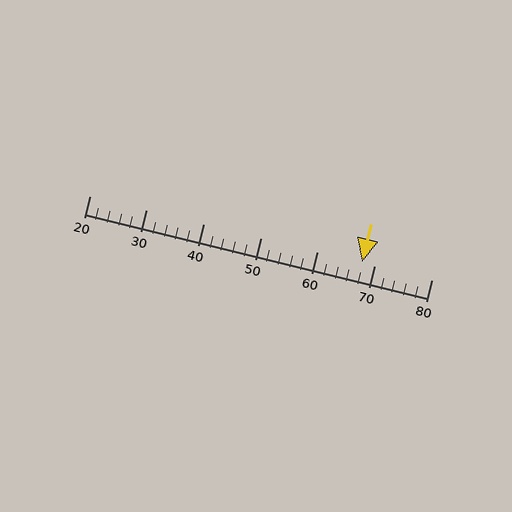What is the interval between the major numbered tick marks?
The major tick marks are spaced 10 units apart.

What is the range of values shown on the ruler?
The ruler shows values from 20 to 80.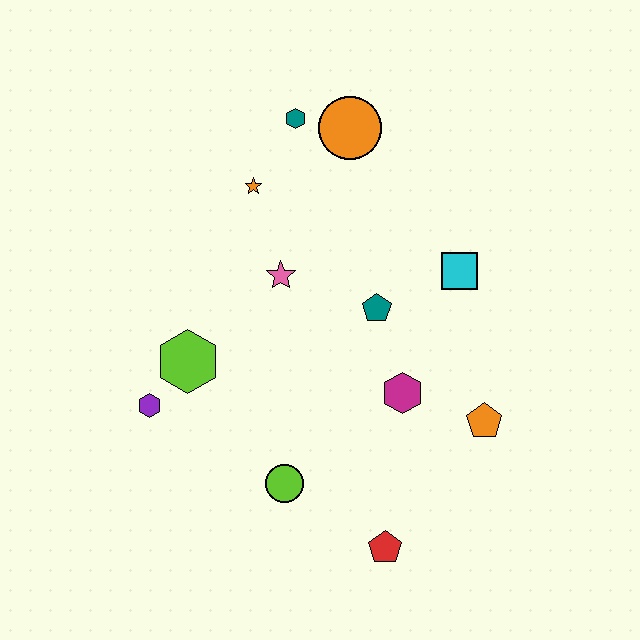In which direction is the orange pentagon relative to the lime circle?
The orange pentagon is to the right of the lime circle.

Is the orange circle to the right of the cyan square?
No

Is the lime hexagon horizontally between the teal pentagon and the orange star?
No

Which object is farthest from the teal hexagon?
The red pentagon is farthest from the teal hexagon.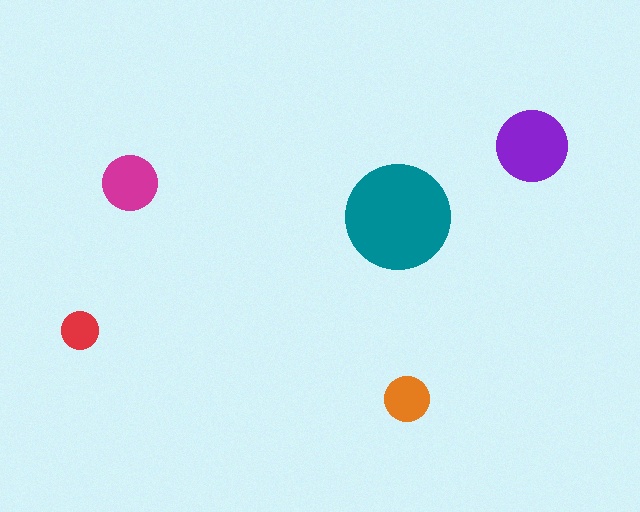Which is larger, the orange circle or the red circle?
The orange one.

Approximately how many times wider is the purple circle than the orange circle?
About 1.5 times wider.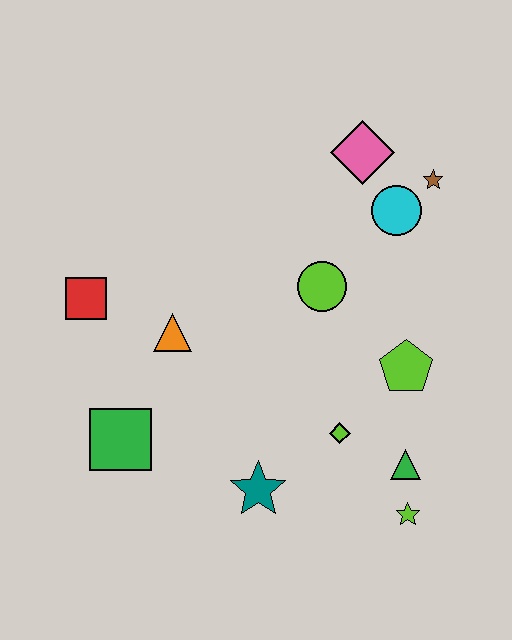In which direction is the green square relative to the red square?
The green square is below the red square.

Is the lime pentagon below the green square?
No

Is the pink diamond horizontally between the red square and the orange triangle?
No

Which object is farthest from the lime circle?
The green square is farthest from the lime circle.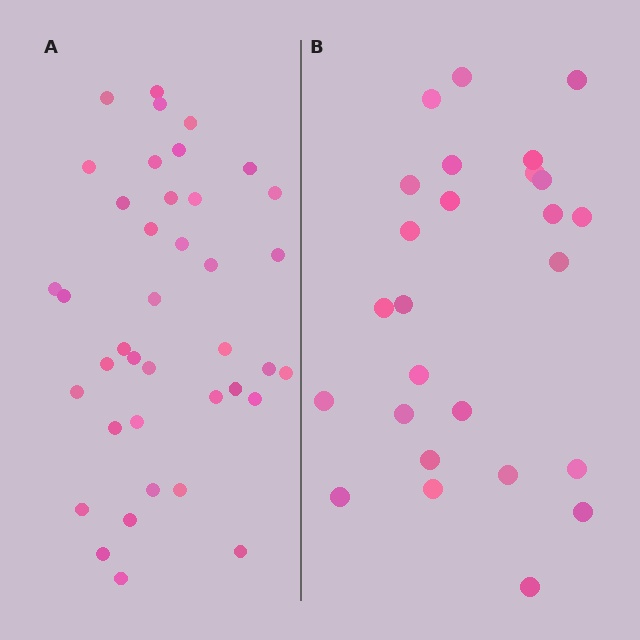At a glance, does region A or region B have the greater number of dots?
Region A (the left region) has more dots.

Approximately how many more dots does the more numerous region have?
Region A has approximately 15 more dots than region B.